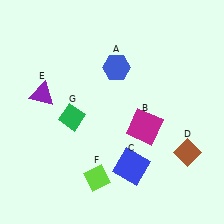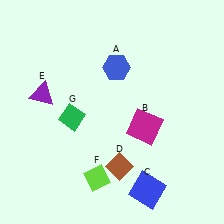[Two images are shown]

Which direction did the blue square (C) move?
The blue square (C) moved down.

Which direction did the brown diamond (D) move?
The brown diamond (D) moved left.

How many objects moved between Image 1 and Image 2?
2 objects moved between the two images.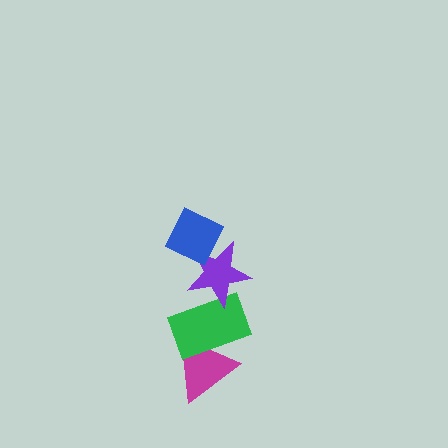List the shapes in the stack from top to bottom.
From top to bottom: the blue diamond, the purple star, the green rectangle, the magenta triangle.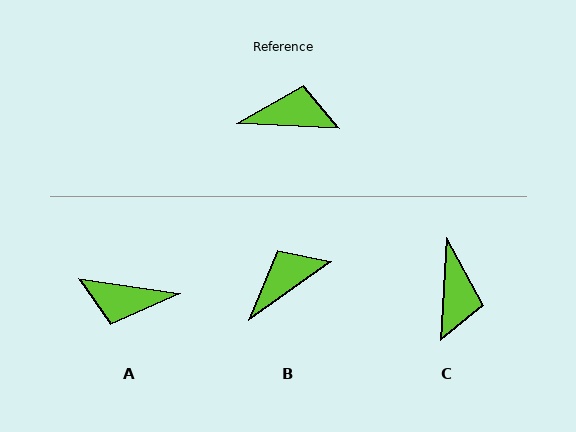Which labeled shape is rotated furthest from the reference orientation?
A, about 174 degrees away.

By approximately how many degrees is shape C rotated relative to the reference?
Approximately 91 degrees clockwise.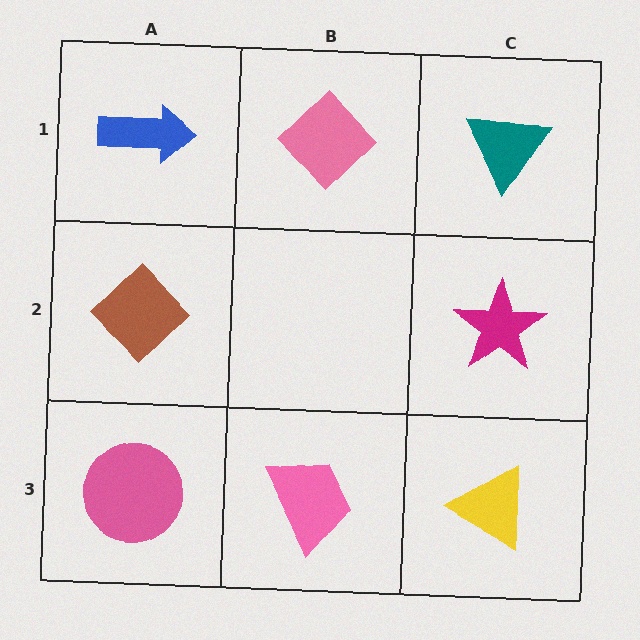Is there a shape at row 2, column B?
No, that cell is empty.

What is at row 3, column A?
A pink circle.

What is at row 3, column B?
A pink trapezoid.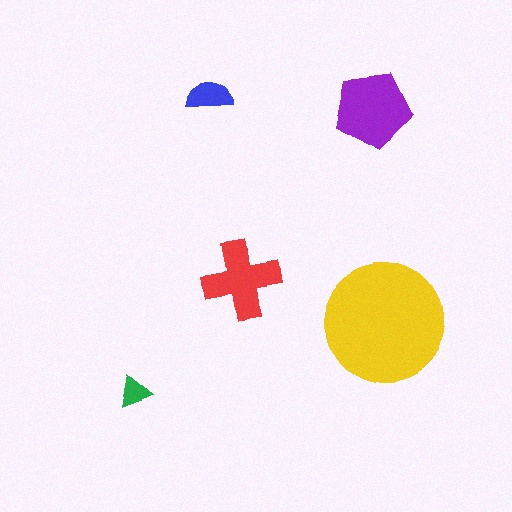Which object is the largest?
The yellow circle.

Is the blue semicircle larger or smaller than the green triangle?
Larger.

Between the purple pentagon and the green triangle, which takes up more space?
The purple pentagon.